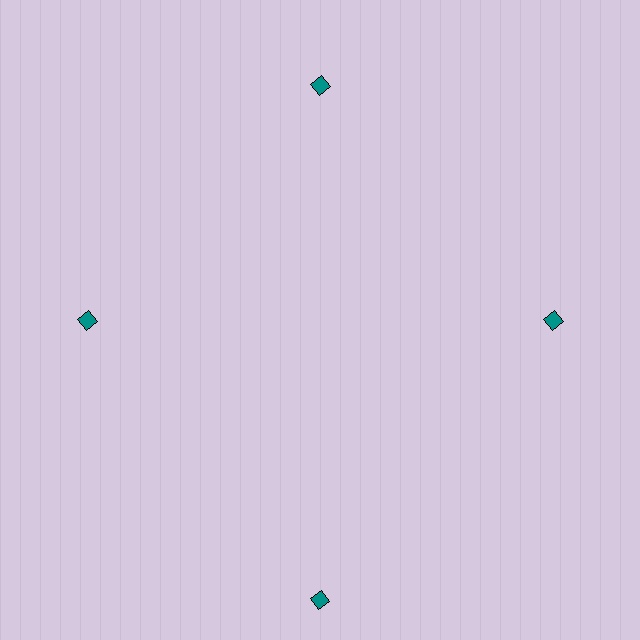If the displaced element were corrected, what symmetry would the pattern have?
It would have 4-fold rotational symmetry — the pattern would map onto itself every 90 degrees.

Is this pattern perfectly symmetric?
No. The 4 teal diamonds are arranged in a ring, but one element near the 6 o'clock position is pushed outward from the center, breaking the 4-fold rotational symmetry.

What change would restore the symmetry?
The symmetry would be restored by moving it inward, back onto the ring so that all 4 diamonds sit at equal angles and equal distance from the center.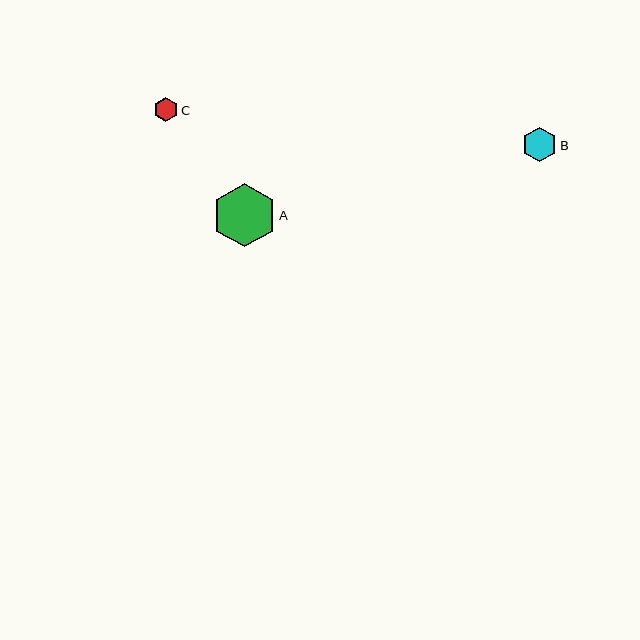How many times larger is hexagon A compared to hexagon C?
Hexagon A is approximately 2.6 times the size of hexagon C.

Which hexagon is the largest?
Hexagon A is the largest with a size of approximately 64 pixels.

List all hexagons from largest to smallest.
From largest to smallest: A, B, C.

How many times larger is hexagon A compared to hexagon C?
Hexagon A is approximately 2.6 times the size of hexagon C.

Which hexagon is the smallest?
Hexagon C is the smallest with a size of approximately 25 pixels.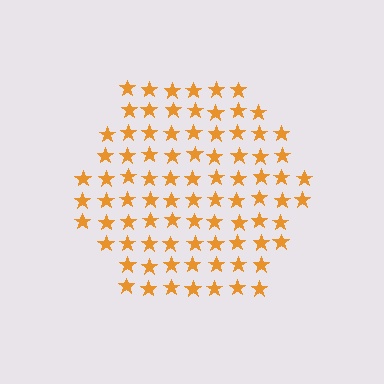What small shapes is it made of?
It is made of small stars.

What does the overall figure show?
The overall figure shows a hexagon.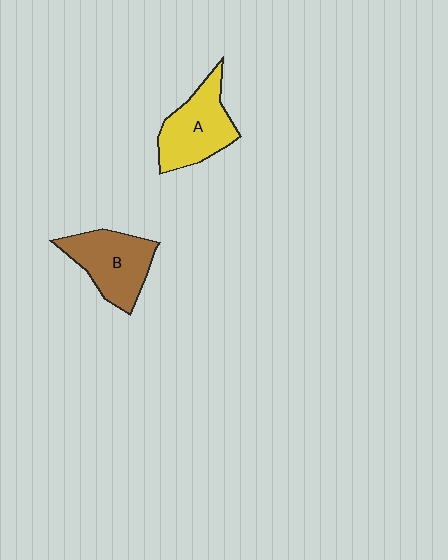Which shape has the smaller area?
Shape A (yellow).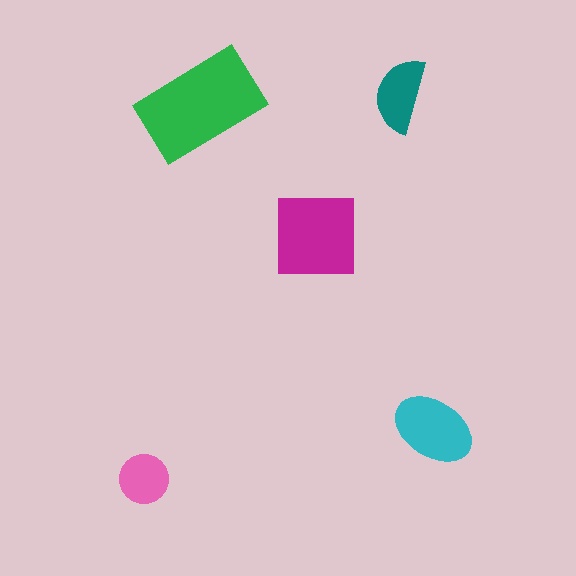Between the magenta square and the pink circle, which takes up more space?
The magenta square.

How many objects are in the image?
There are 5 objects in the image.